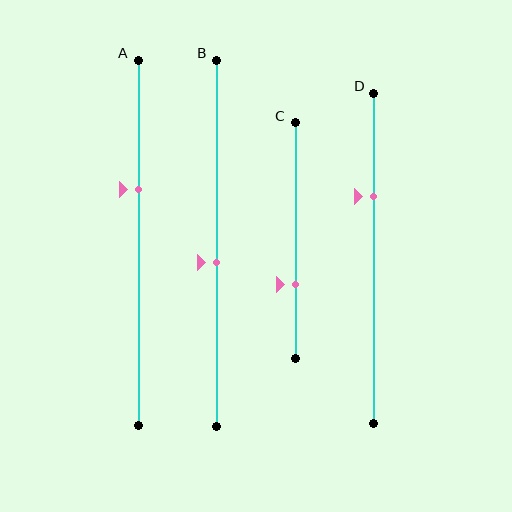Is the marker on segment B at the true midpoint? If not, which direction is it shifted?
No, the marker on segment B is shifted downward by about 5% of the segment length.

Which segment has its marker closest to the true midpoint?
Segment B has its marker closest to the true midpoint.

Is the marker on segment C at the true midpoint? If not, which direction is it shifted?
No, the marker on segment C is shifted downward by about 19% of the segment length.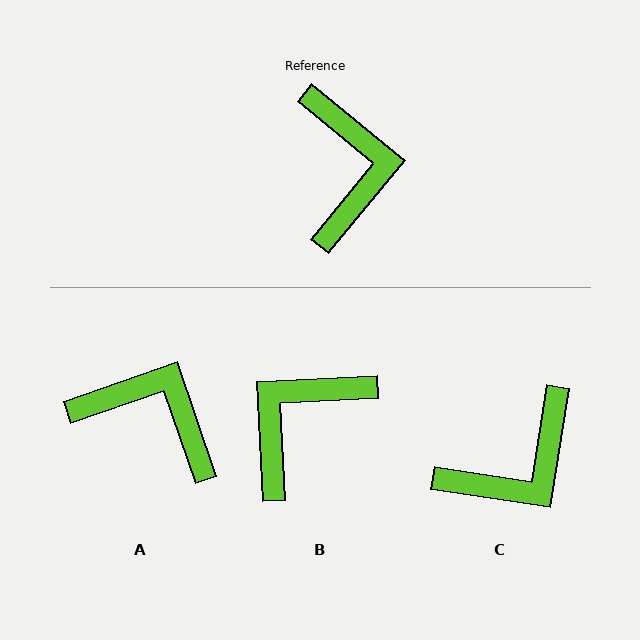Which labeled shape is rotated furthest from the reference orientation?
B, about 132 degrees away.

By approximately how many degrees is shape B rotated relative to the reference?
Approximately 132 degrees counter-clockwise.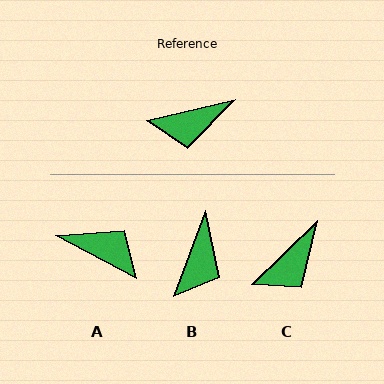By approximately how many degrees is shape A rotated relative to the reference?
Approximately 139 degrees counter-clockwise.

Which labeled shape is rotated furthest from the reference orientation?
A, about 139 degrees away.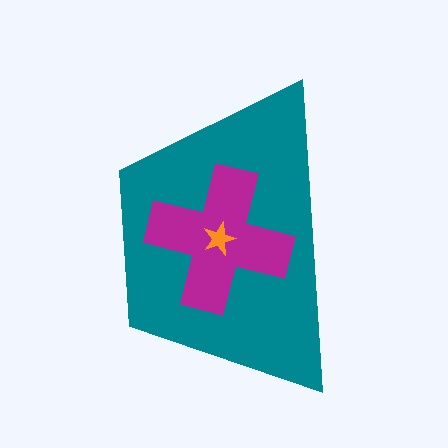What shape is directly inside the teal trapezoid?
The magenta cross.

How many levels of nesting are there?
3.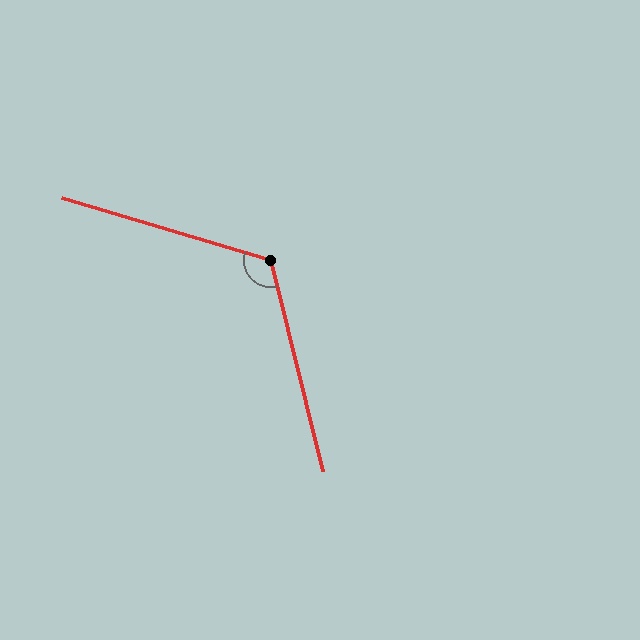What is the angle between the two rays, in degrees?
Approximately 120 degrees.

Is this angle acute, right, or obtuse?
It is obtuse.